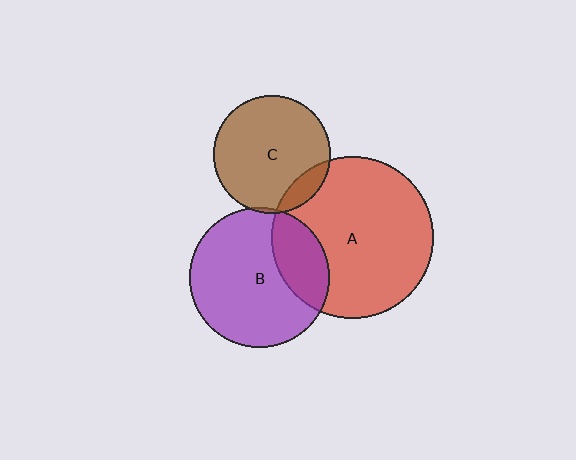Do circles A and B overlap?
Yes.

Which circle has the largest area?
Circle A (red).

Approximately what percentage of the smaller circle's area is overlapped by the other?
Approximately 25%.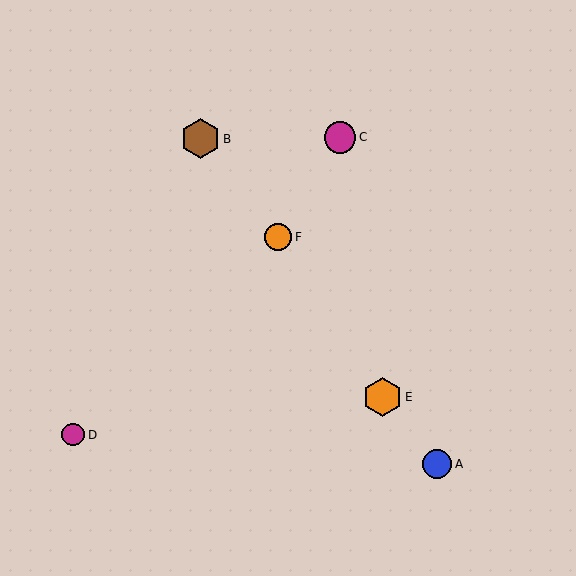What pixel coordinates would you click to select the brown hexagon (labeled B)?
Click at (200, 139) to select the brown hexagon B.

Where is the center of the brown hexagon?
The center of the brown hexagon is at (200, 139).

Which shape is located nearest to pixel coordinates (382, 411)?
The orange hexagon (labeled E) at (382, 397) is nearest to that location.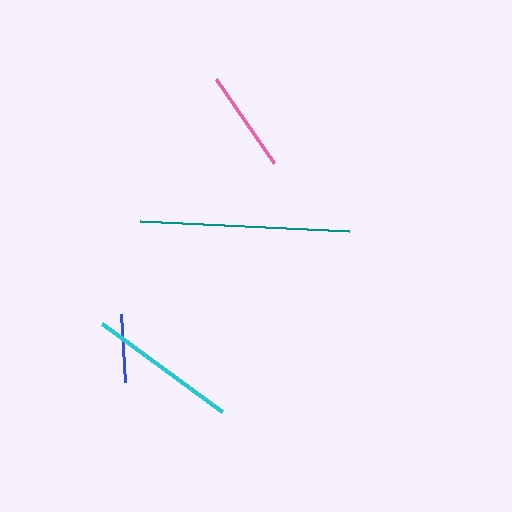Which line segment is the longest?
The teal line is the longest at approximately 210 pixels.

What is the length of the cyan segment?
The cyan segment is approximately 149 pixels long.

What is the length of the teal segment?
The teal segment is approximately 210 pixels long.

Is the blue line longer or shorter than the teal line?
The teal line is longer than the blue line.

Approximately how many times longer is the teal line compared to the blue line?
The teal line is approximately 3.1 times the length of the blue line.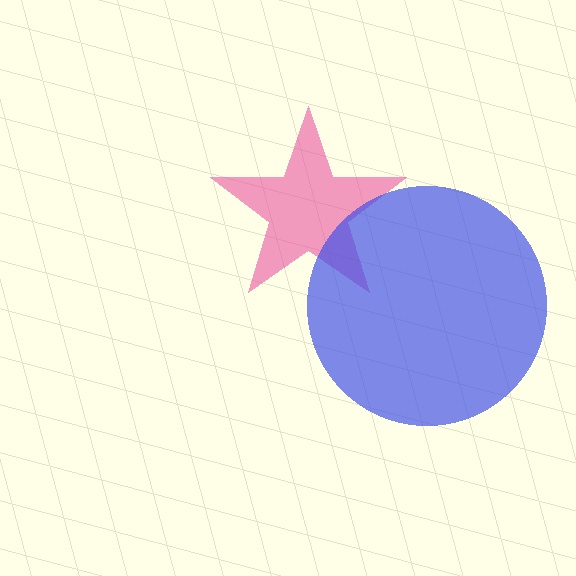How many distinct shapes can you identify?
There are 2 distinct shapes: a pink star, a blue circle.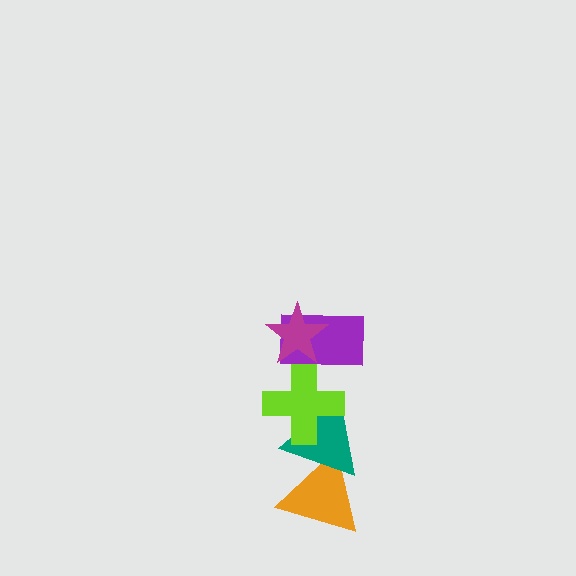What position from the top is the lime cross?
The lime cross is 3rd from the top.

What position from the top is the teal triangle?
The teal triangle is 4th from the top.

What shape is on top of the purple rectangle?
The magenta star is on top of the purple rectangle.